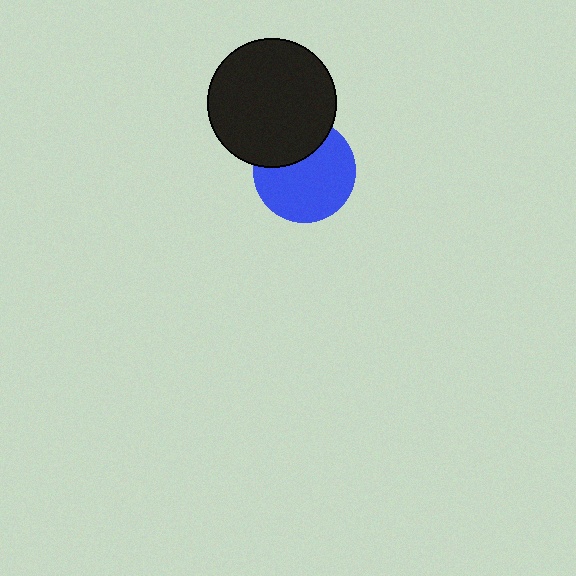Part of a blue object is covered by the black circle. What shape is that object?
It is a circle.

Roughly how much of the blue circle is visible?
Most of it is visible (roughly 70%).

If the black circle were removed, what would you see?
You would see the complete blue circle.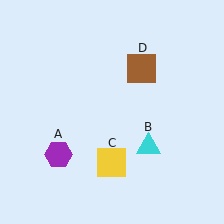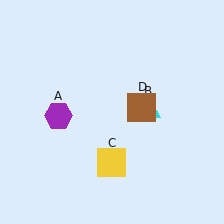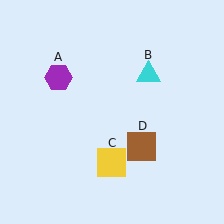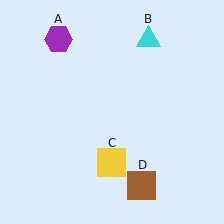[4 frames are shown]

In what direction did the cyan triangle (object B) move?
The cyan triangle (object B) moved up.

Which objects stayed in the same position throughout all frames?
Yellow square (object C) remained stationary.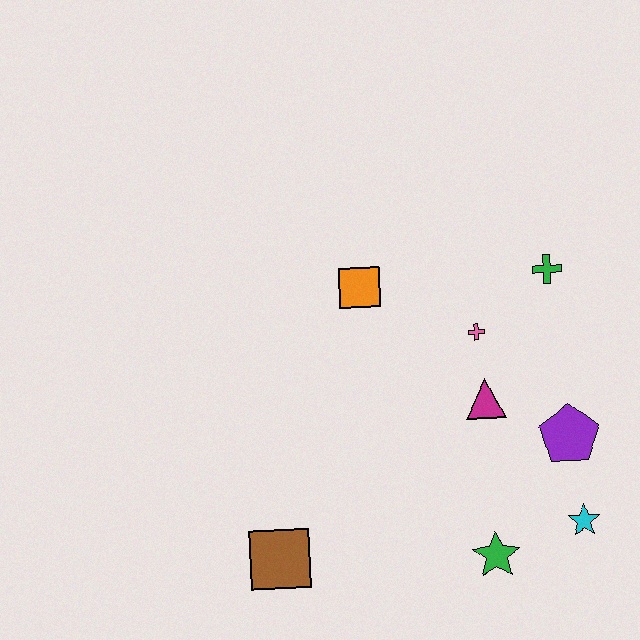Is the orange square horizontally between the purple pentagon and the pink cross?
No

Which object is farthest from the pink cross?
The brown square is farthest from the pink cross.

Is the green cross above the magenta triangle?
Yes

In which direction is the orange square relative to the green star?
The orange square is above the green star.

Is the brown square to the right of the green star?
No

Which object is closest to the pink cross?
The magenta triangle is closest to the pink cross.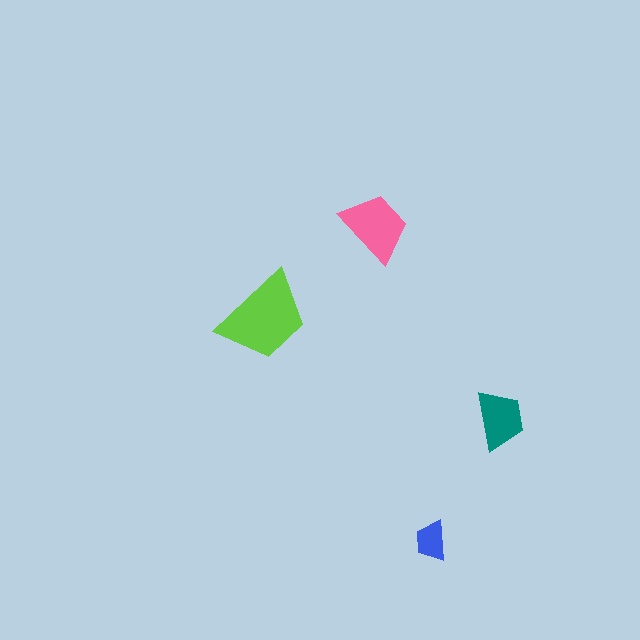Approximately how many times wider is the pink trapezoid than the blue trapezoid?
About 2 times wider.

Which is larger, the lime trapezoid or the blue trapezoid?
The lime one.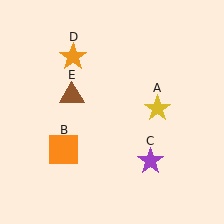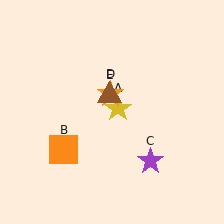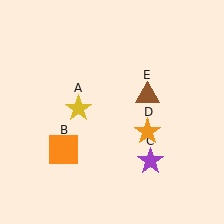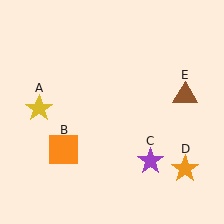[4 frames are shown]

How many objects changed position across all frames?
3 objects changed position: yellow star (object A), orange star (object D), brown triangle (object E).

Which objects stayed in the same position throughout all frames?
Orange square (object B) and purple star (object C) remained stationary.